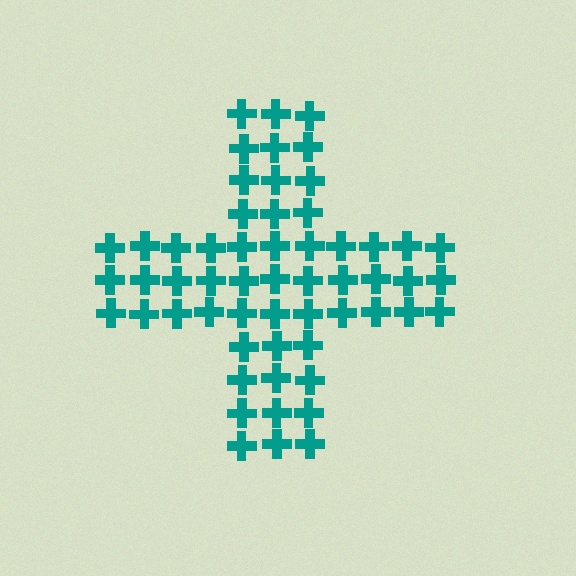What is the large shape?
The large shape is a cross.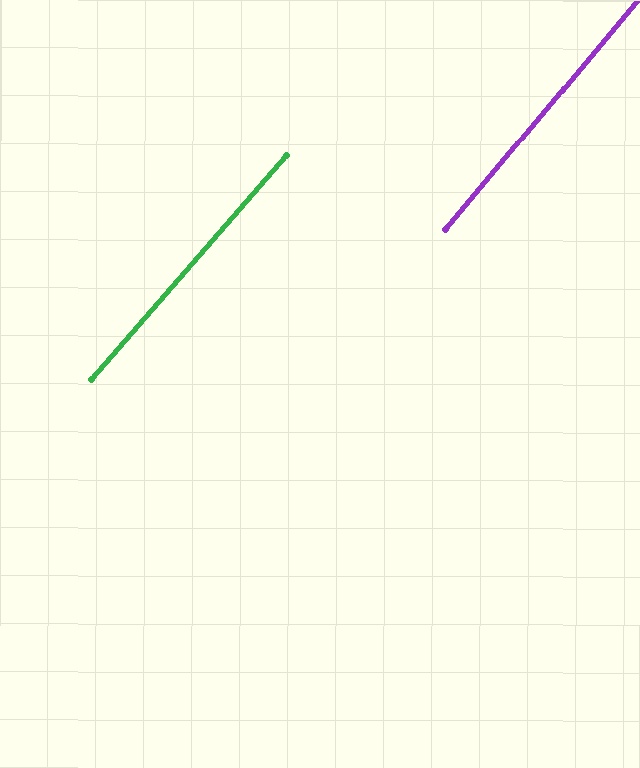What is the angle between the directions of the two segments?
Approximately 2 degrees.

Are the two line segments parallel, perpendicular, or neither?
Parallel — their directions differ by only 1.6°.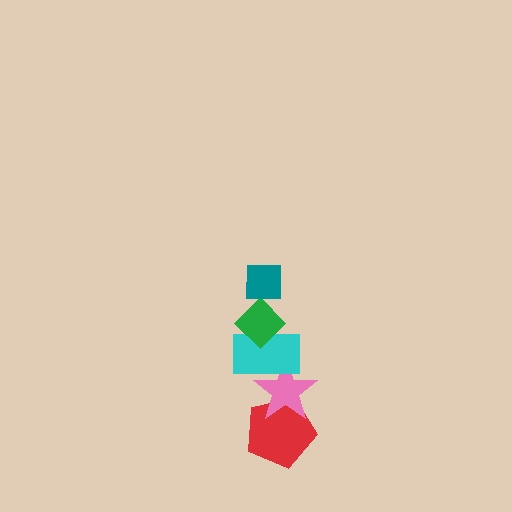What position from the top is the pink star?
The pink star is 4th from the top.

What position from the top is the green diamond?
The green diamond is 2nd from the top.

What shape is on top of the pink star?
The cyan rectangle is on top of the pink star.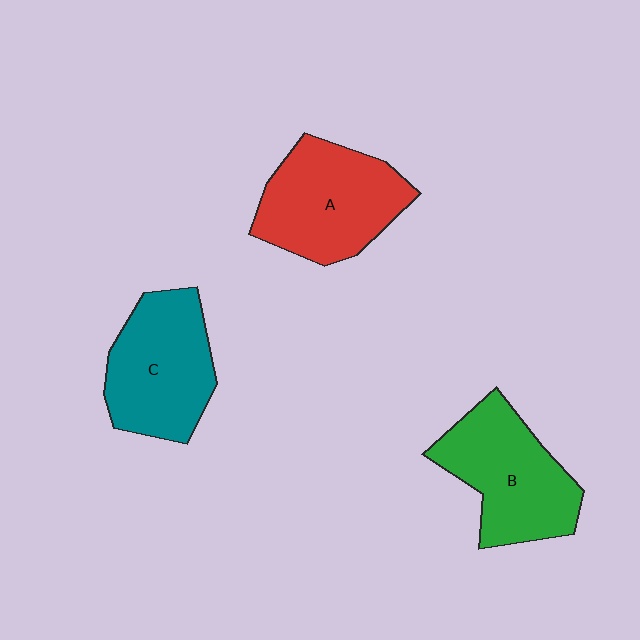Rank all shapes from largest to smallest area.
From largest to smallest: A (red), B (green), C (teal).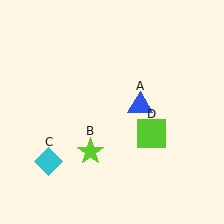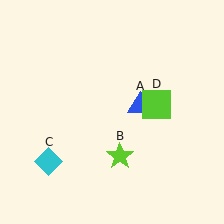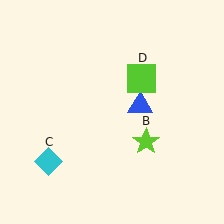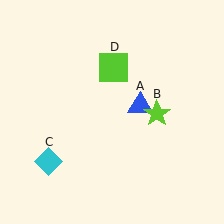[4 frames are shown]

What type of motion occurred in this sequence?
The lime star (object B), lime square (object D) rotated counterclockwise around the center of the scene.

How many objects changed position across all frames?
2 objects changed position: lime star (object B), lime square (object D).